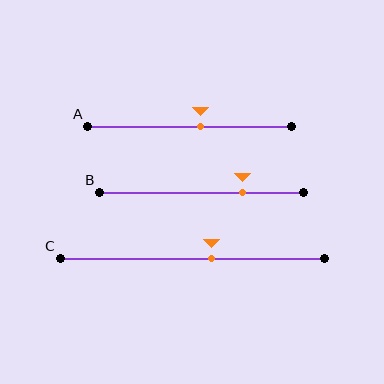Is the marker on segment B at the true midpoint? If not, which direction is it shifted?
No, the marker on segment B is shifted to the right by about 20% of the segment length.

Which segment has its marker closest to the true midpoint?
Segment A has its marker closest to the true midpoint.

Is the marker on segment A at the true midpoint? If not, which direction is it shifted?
No, the marker on segment A is shifted to the right by about 5% of the segment length.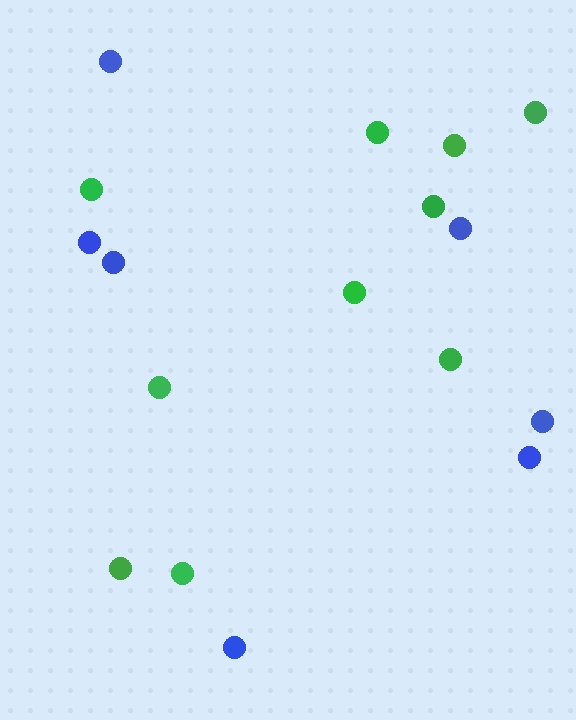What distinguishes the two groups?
There are 2 groups: one group of blue circles (7) and one group of green circles (10).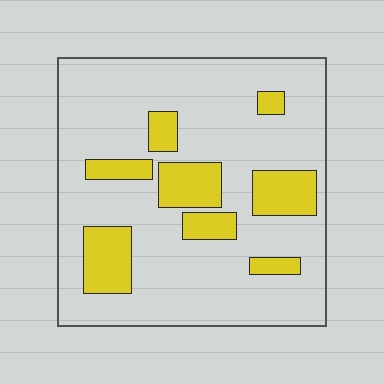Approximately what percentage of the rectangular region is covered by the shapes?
Approximately 20%.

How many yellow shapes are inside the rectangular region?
8.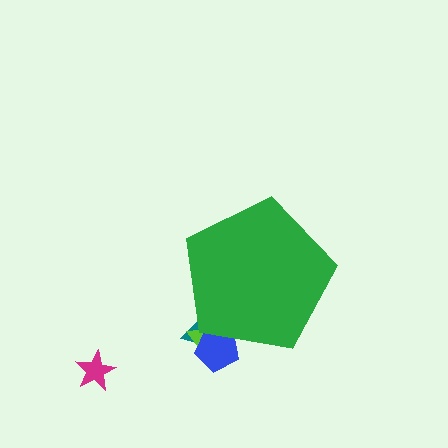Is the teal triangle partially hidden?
Yes, the teal triangle is partially hidden behind the green pentagon.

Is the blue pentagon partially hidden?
Yes, the blue pentagon is partially hidden behind the green pentagon.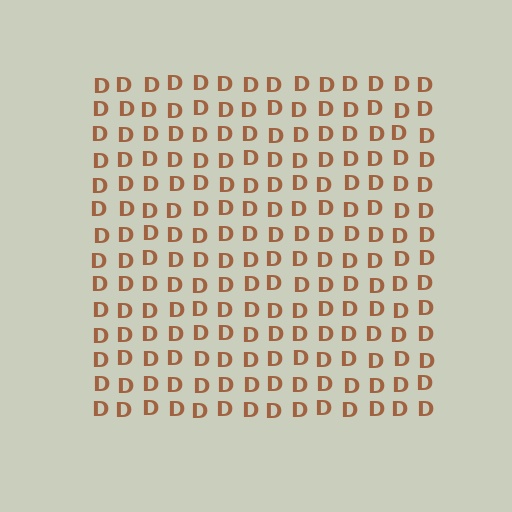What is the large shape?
The large shape is a square.